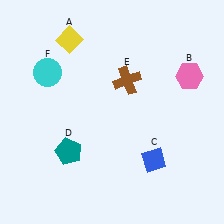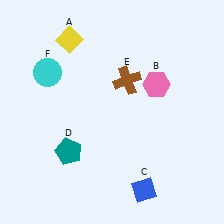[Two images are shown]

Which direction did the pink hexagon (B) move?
The pink hexagon (B) moved left.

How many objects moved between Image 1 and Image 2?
2 objects moved between the two images.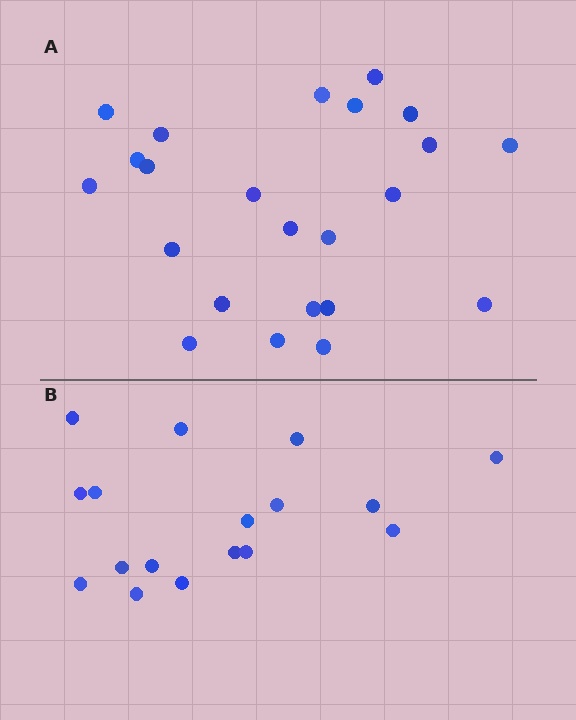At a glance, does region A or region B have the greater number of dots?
Region A (the top region) has more dots.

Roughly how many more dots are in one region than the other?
Region A has about 6 more dots than region B.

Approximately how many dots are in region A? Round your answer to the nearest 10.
About 20 dots. (The exact count is 23, which rounds to 20.)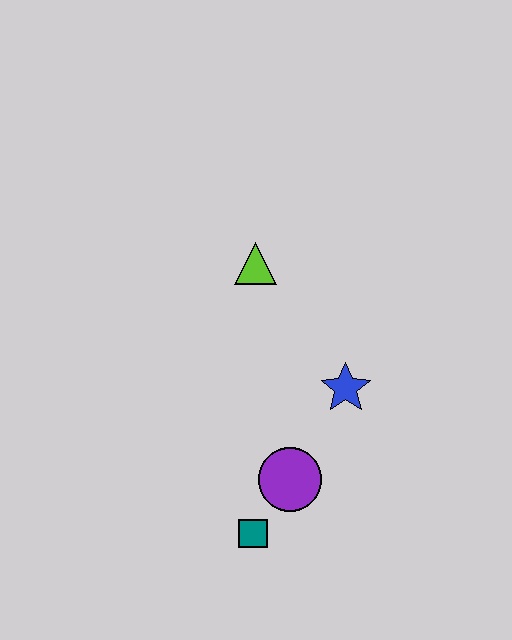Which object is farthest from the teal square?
The lime triangle is farthest from the teal square.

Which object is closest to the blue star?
The purple circle is closest to the blue star.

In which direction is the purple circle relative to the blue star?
The purple circle is below the blue star.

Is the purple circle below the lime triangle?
Yes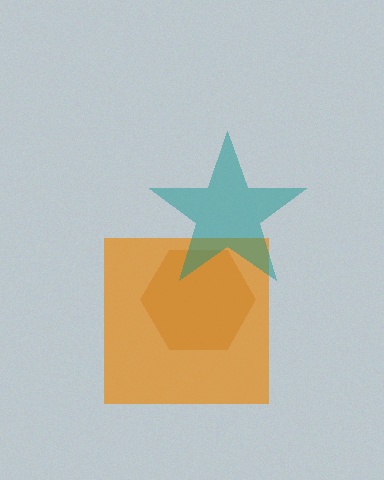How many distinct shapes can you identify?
There are 3 distinct shapes: a brown hexagon, an orange square, a teal star.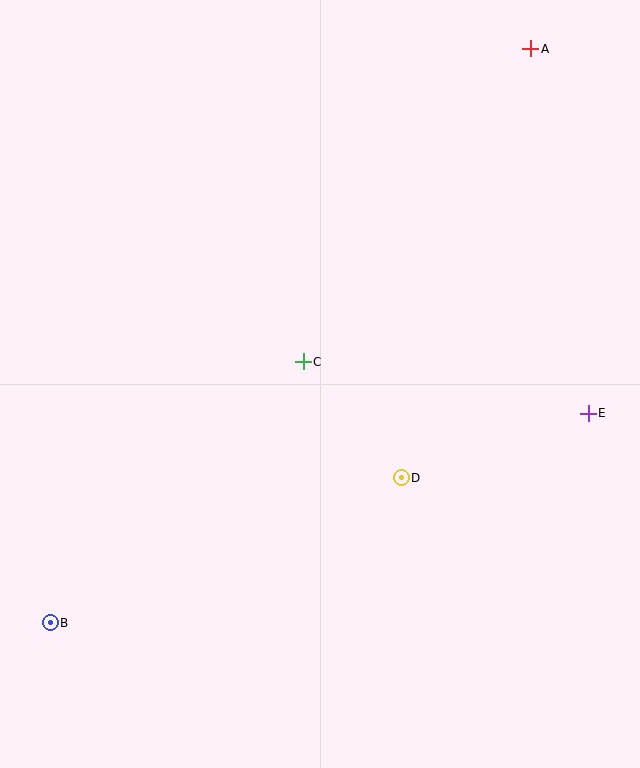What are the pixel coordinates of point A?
Point A is at (531, 49).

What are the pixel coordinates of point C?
Point C is at (303, 362).